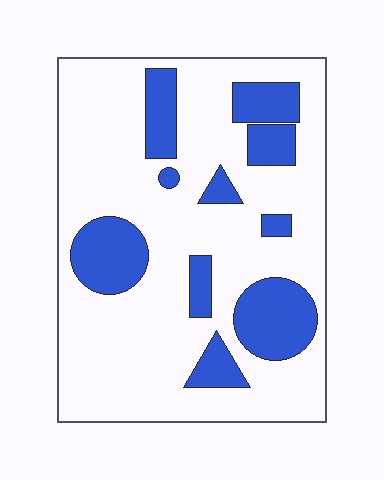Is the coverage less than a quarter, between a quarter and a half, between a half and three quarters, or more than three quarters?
Less than a quarter.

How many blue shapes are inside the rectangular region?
10.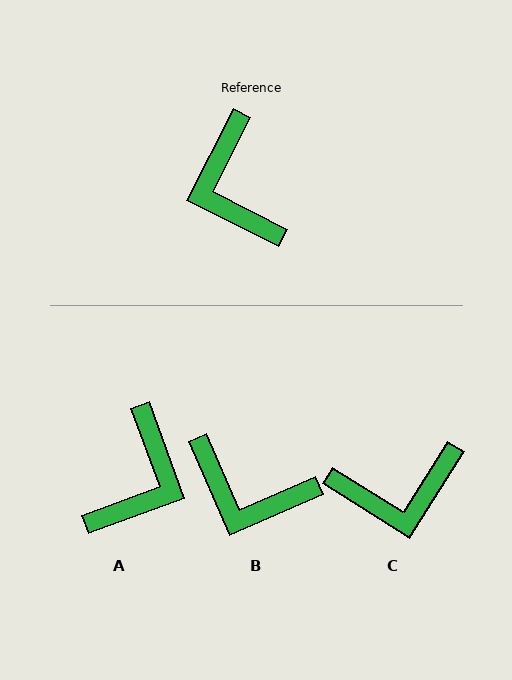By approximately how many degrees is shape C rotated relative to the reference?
Approximately 85 degrees counter-clockwise.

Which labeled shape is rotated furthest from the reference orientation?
A, about 137 degrees away.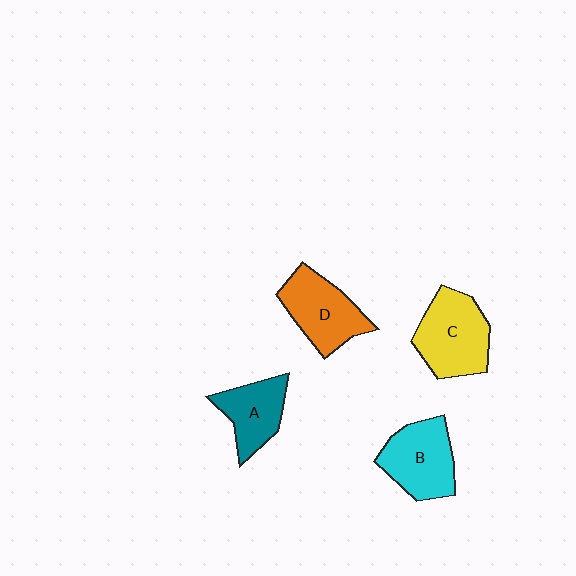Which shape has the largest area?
Shape C (yellow).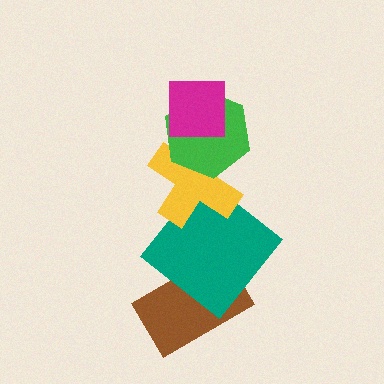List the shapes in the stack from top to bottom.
From top to bottom: the magenta square, the green hexagon, the yellow cross, the teal diamond, the brown rectangle.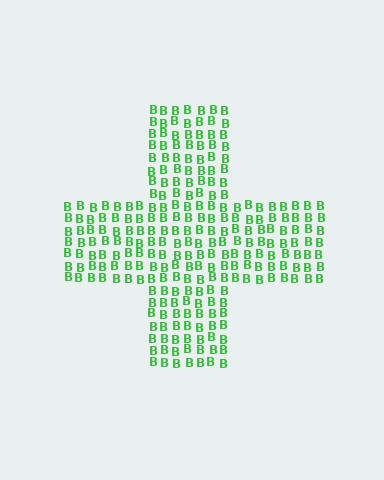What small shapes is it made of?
It is made of small letter B's.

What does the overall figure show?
The overall figure shows a cross.